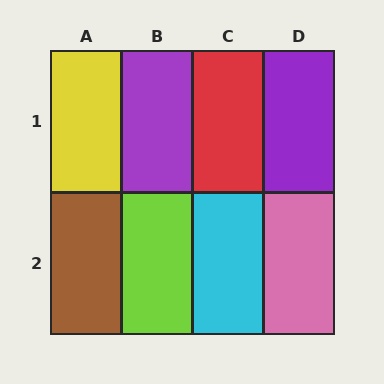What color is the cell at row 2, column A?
Brown.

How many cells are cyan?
1 cell is cyan.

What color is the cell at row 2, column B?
Lime.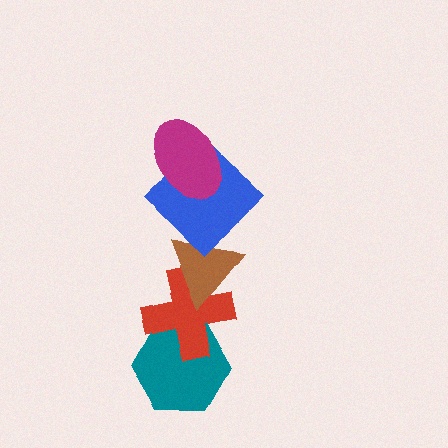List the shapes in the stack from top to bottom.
From top to bottom: the magenta ellipse, the blue diamond, the brown triangle, the red cross, the teal hexagon.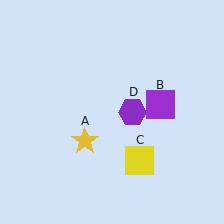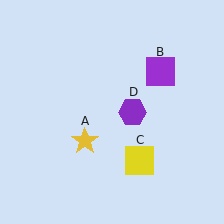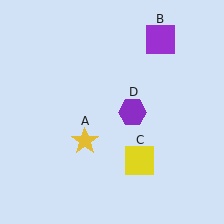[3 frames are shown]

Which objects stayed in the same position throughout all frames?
Yellow star (object A) and yellow square (object C) and purple hexagon (object D) remained stationary.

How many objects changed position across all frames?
1 object changed position: purple square (object B).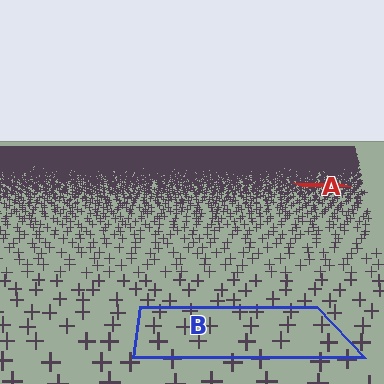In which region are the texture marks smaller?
The texture marks are smaller in region A, because it is farther away.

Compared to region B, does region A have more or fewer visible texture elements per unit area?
Region A has more texture elements per unit area — they are packed more densely because it is farther away.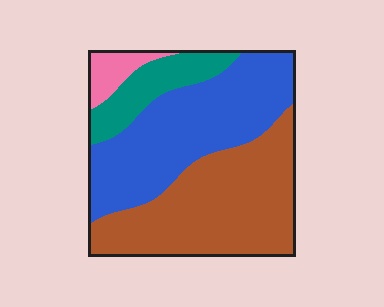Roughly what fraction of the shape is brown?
Brown covers 42% of the shape.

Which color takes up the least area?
Pink, at roughly 5%.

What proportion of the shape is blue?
Blue takes up about two fifths (2/5) of the shape.